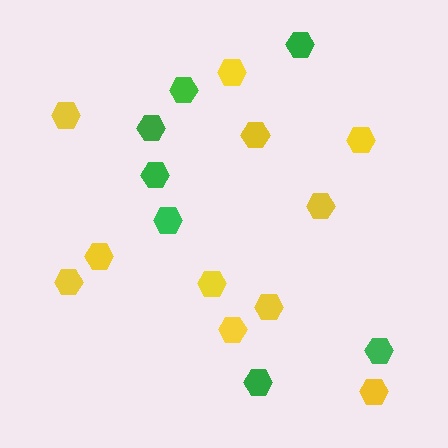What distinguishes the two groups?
There are 2 groups: one group of green hexagons (7) and one group of yellow hexagons (11).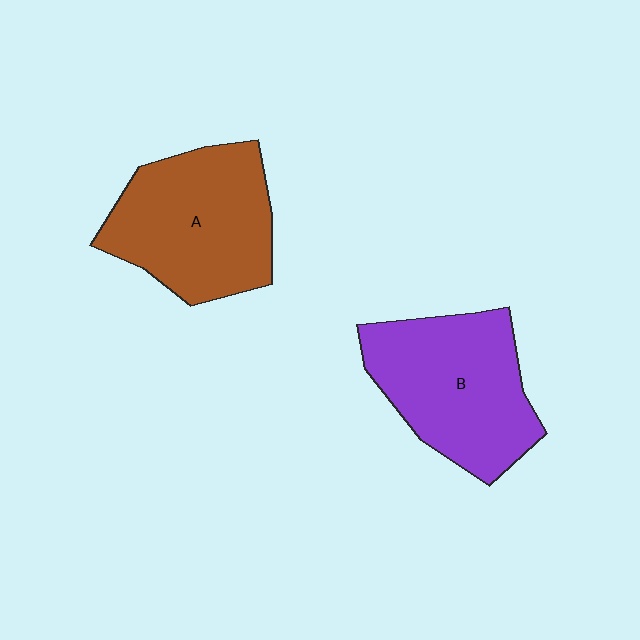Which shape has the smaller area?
Shape B (purple).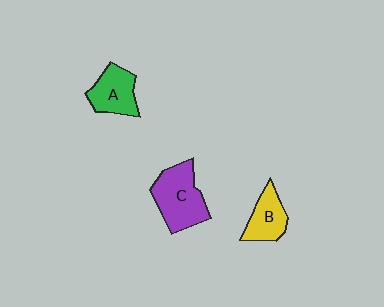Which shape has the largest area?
Shape C (purple).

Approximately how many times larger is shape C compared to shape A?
Approximately 1.4 times.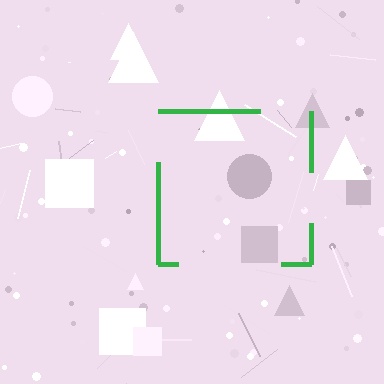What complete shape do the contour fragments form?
The contour fragments form a square.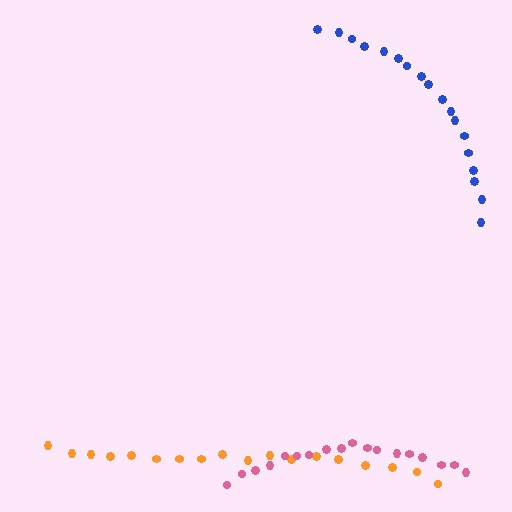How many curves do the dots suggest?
There are 3 distinct paths.